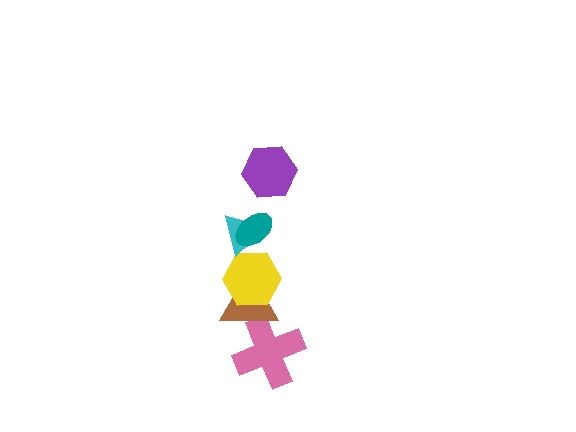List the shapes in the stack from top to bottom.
From top to bottom: the purple hexagon, the teal ellipse, the cyan triangle, the yellow hexagon, the brown triangle, the pink cross.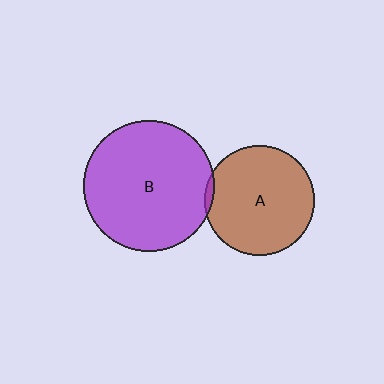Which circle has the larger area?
Circle B (purple).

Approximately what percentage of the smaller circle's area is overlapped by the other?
Approximately 5%.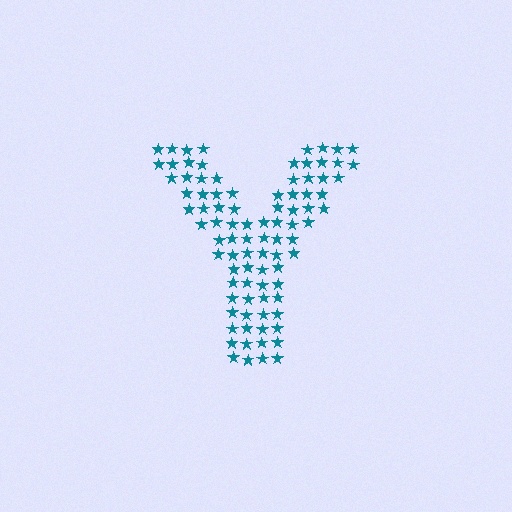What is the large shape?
The large shape is the letter Y.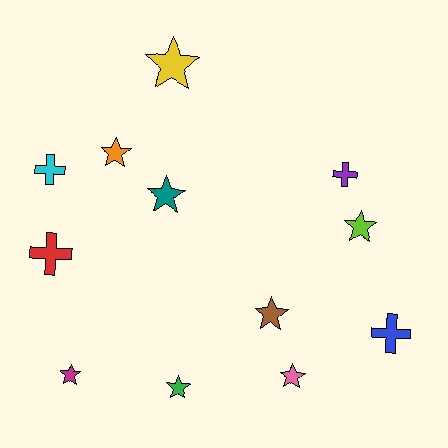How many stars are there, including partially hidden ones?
There are 8 stars.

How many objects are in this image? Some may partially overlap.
There are 12 objects.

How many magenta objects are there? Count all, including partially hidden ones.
There is 1 magenta object.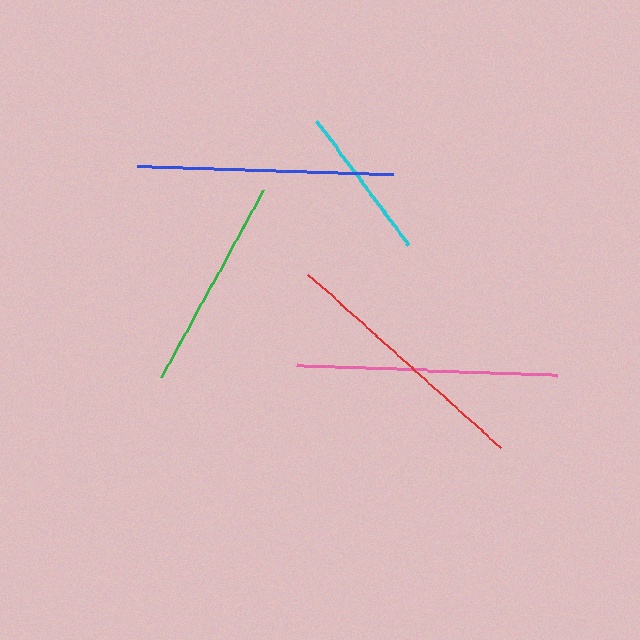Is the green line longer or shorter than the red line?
The red line is longer than the green line.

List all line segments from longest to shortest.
From longest to shortest: pink, red, blue, green, cyan.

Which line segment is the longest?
The pink line is the longest at approximately 261 pixels.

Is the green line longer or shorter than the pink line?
The pink line is longer than the green line.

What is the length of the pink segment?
The pink segment is approximately 261 pixels long.